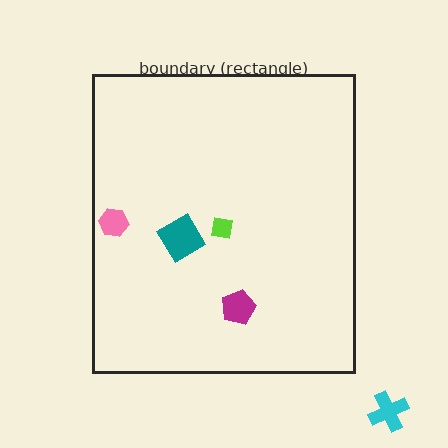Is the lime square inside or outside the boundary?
Inside.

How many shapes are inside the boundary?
4 inside, 1 outside.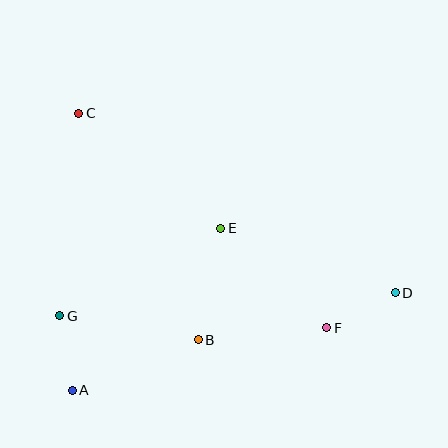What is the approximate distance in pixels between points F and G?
The distance between F and G is approximately 267 pixels.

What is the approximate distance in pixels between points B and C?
The distance between B and C is approximately 256 pixels.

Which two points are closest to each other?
Points A and G are closest to each other.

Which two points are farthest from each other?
Points C and D are farthest from each other.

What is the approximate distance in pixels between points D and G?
The distance between D and G is approximately 336 pixels.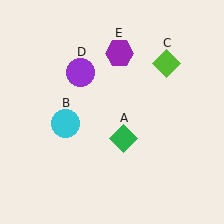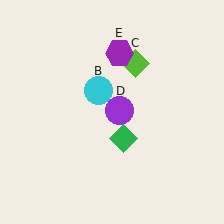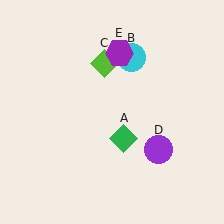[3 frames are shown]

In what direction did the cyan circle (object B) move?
The cyan circle (object B) moved up and to the right.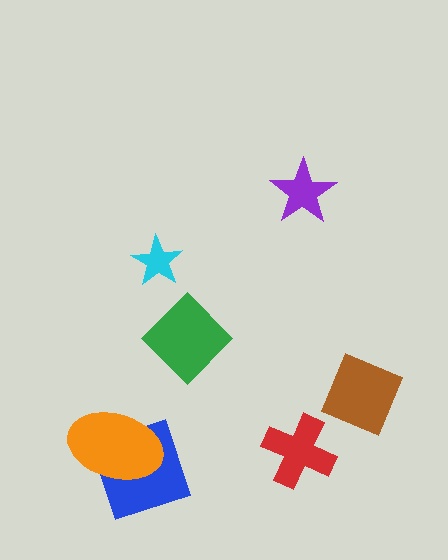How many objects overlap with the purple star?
0 objects overlap with the purple star.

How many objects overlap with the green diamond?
0 objects overlap with the green diamond.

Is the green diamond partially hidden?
No, no other shape covers it.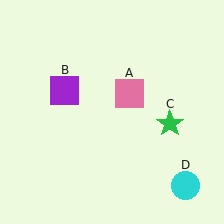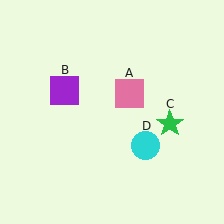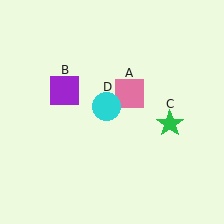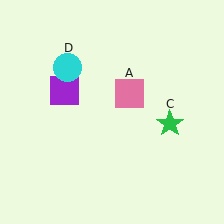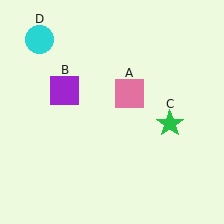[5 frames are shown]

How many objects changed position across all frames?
1 object changed position: cyan circle (object D).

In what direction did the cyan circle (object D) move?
The cyan circle (object D) moved up and to the left.